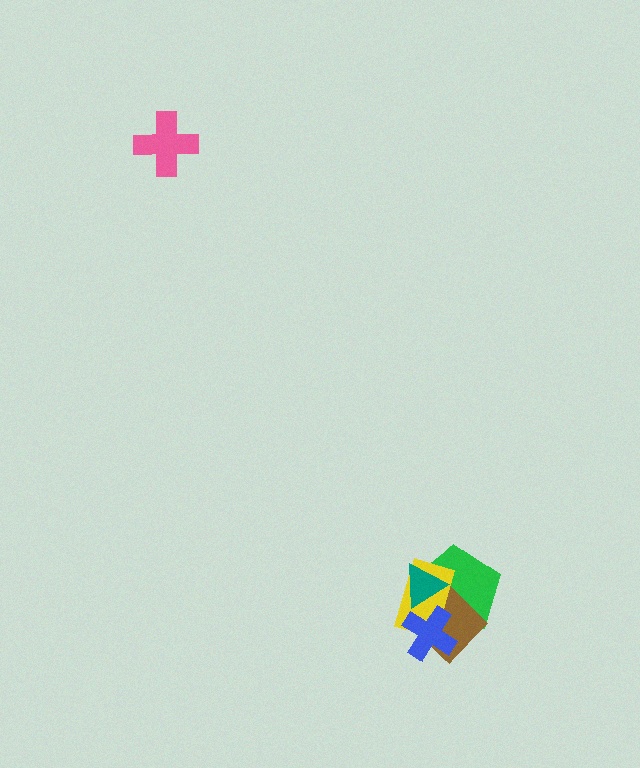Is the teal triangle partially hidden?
No, no other shape covers it.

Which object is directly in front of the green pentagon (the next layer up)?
The brown diamond is directly in front of the green pentagon.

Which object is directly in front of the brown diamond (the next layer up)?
The yellow rectangle is directly in front of the brown diamond.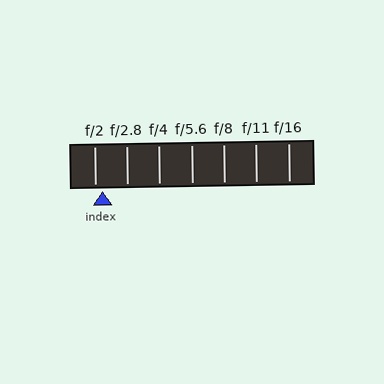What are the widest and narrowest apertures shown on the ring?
The widest aperture shown is f/2 and the narrowest is f/16.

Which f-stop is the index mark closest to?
The index mark is closest to f/2.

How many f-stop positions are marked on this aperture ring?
There are 7 f-stop positions marked.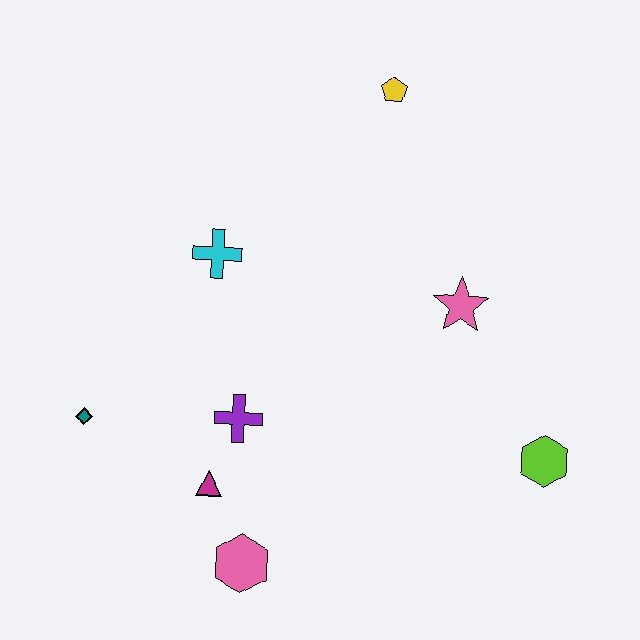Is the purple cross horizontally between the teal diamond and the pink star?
Yes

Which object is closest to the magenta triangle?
The purple cross is closest to the magenta triangle.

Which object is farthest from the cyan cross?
The lime hexagon is farthest from the cyan cross.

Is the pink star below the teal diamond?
No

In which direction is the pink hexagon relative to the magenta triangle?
The pink hexagon is below the magenta triangle.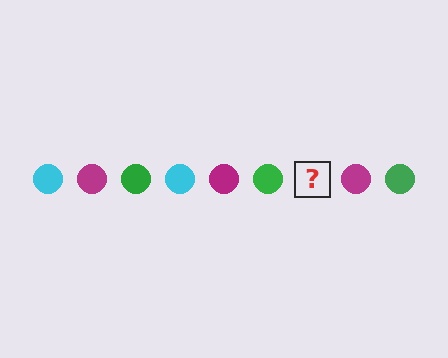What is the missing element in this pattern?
The missing element is a cyan circle.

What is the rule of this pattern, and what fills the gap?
The rule is that the pattern cycles through cyan, magenta, green circles. The gap should be filled with a cyan circle.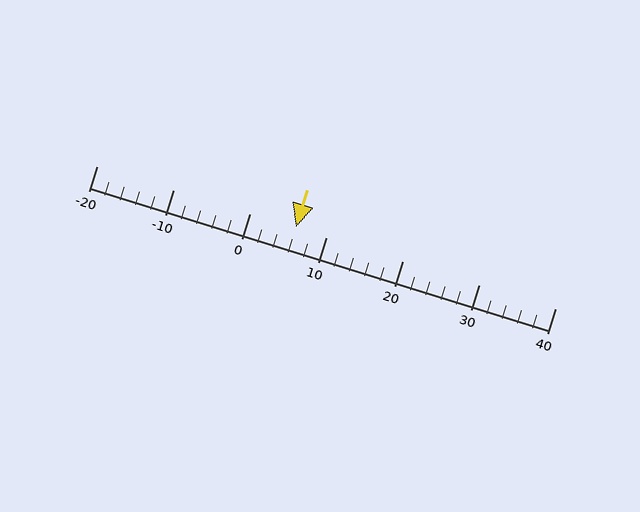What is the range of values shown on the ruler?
The ruler shows values from -20 to 40.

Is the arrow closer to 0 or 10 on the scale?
The arrow is closer to 10.